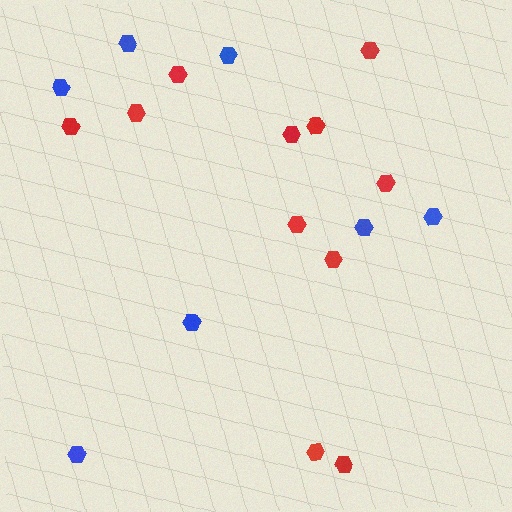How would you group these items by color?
There are 2 groups: one group of blue hexagons (7) and one group of red hexagons (11).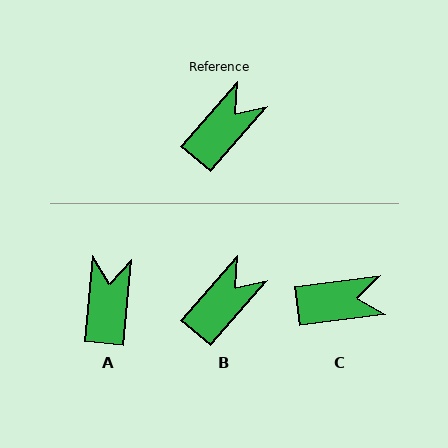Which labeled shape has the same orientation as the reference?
B.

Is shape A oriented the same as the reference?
No, it is off by about 36 degrees.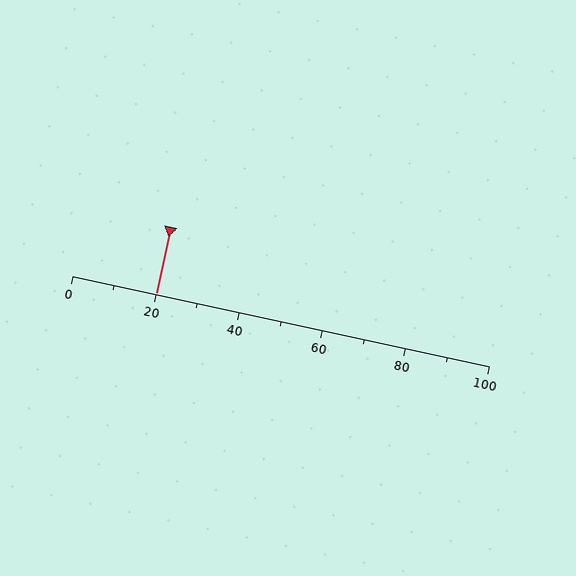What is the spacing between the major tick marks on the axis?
The major ticks are spaced 20 apart.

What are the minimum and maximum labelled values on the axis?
The axis runs from 0 to 100.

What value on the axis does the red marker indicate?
The marker indicates approximately 20.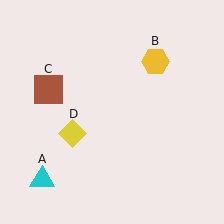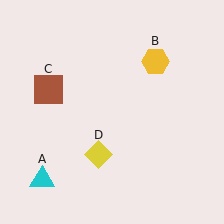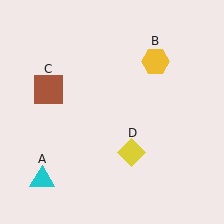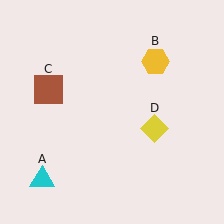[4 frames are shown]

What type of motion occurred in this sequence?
The yellow diamond (object D) rotated counterclockwise around the center of the scene.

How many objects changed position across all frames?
1 object changed position: yellow diamond (object D).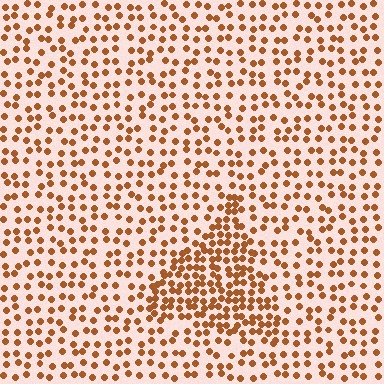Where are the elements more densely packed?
The elements are more densely packed inside the triangle boundary.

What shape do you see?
I see a triangle.